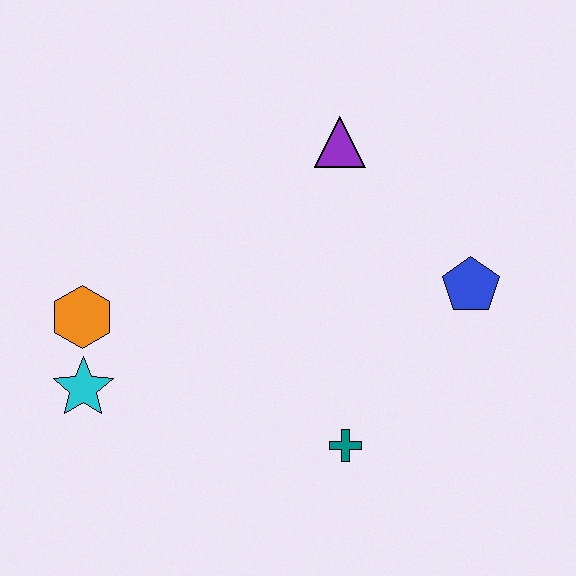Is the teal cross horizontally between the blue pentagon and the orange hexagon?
Yes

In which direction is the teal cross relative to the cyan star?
The teal cross is to the right of the cyan star.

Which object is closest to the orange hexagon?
The cyan star is closest to the orange hexagon.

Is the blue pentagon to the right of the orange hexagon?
Yes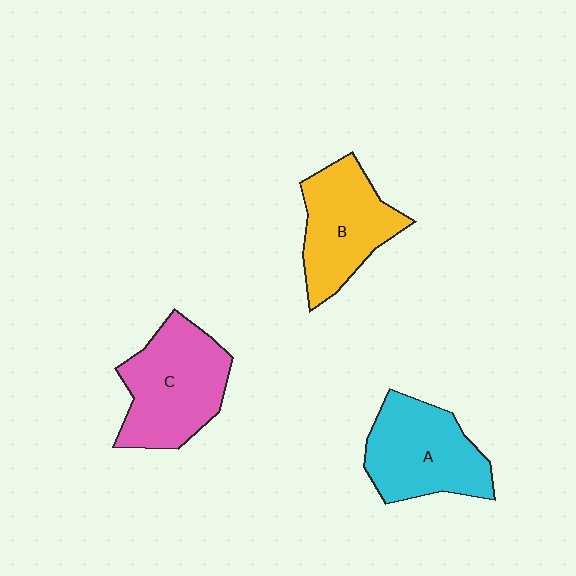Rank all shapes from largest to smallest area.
From largest to smallest: C (pink), A (cyan), B (yellow).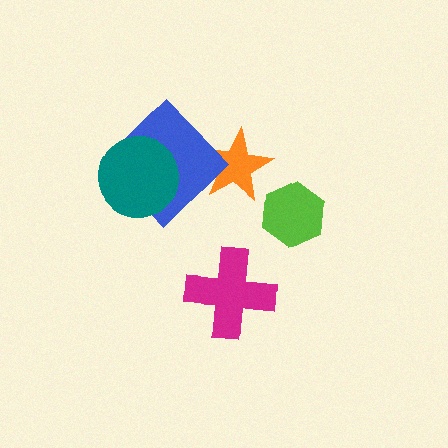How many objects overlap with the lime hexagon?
0 objects overlap with the lime hexagon.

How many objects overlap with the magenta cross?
0 objects overlap with the magenta cross.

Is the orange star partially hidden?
Yes, it is partially covered by another shape.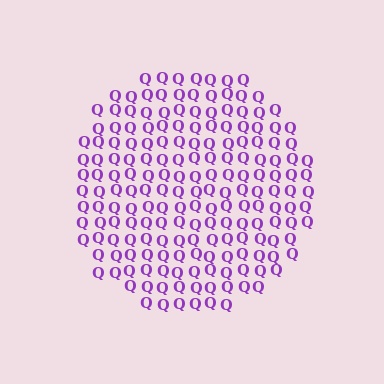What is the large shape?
The large shape is a circle.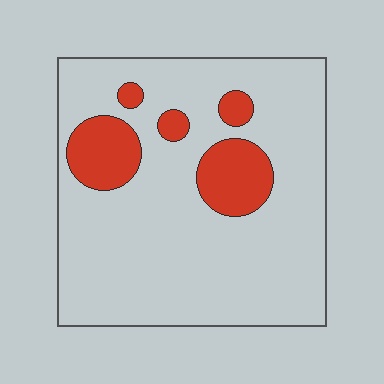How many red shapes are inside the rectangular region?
5.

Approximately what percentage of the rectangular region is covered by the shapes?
Approximately 15%.